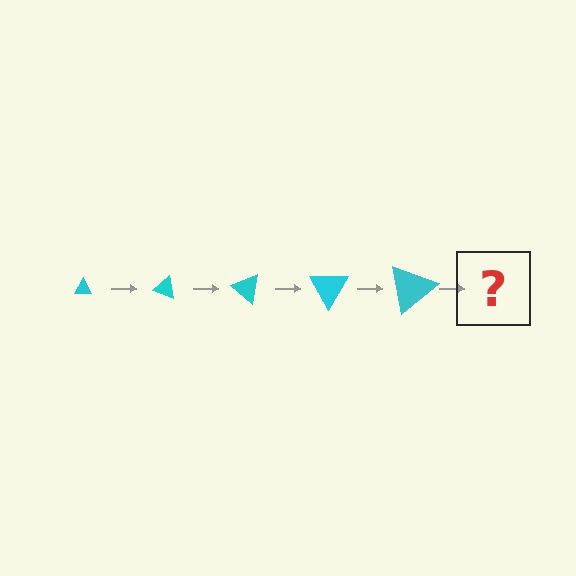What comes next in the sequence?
The next element should be a triangle, larger than the previous one and rotated 100 degrees from the start.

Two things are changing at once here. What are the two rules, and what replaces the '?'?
The two rules are that the triangle grows larger each step and it rotates 20 degrees each step. The '?' should be a triangle, larger than the previous one and rotated 100 degrees from the start.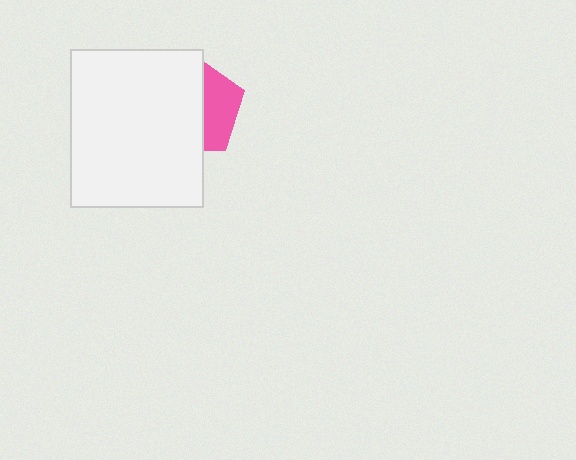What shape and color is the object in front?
The object in front is a white rectangle.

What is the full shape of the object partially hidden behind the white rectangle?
The partially hidden object is a pink pentagon.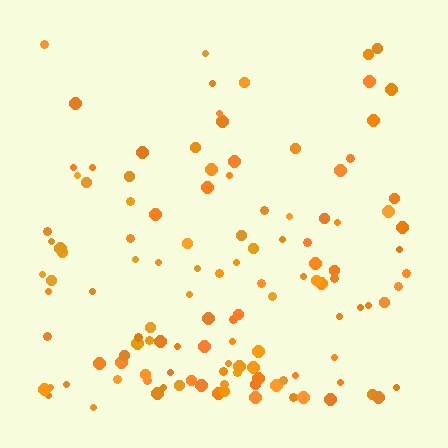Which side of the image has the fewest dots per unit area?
The top.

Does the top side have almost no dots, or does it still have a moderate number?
Still a moderate number, just noticeably fewer than the bottom.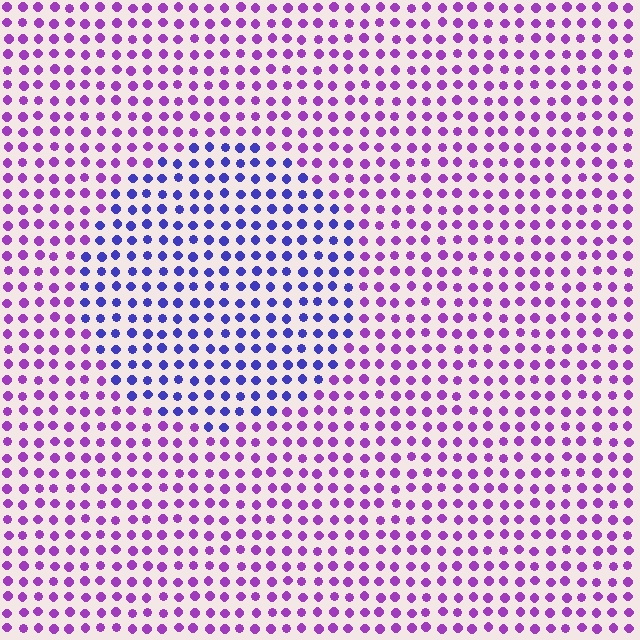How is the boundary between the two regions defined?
The boundary is defined purely by a slight shift in hue (about 44 degrees). Spacing, size, and orientation are identical on both sides.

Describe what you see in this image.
The image is filled with small purple elements in a uniform arrangement. A circle-shaped region is visible where the elements are tinted to a slightly different hue, forming a subtle color boundary.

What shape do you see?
I see a circle.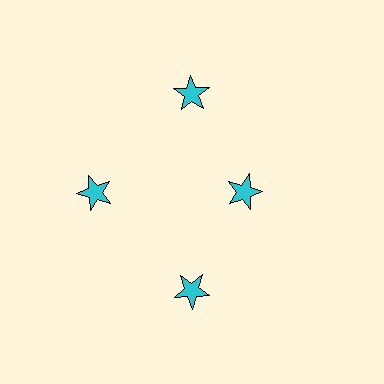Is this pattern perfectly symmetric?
No. The 4 cyan stars are arranged in a ring, but one element near the 3 o'clock position is pulled inward toward the center, breaking the 4-fold rotational symmetry.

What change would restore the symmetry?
The symmetry would be restored by moving it outward, back onto the ring so that all 4 stars sit at equal angles and equal distance from the center.